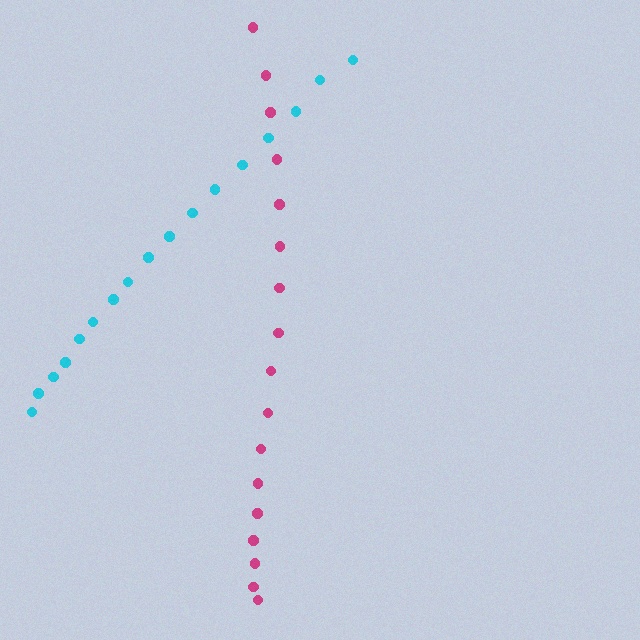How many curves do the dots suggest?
There are 2 distinct paths.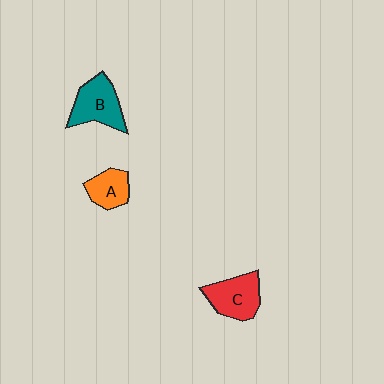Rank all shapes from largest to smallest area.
From largest to smallest: B (teal), C (red), A (orange).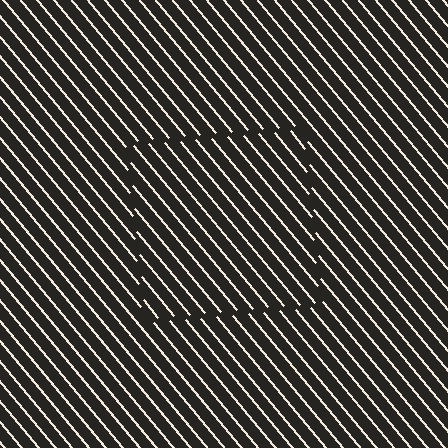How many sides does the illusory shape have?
4 sides — the line-ends trace a square.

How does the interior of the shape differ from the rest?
The interior of the shape contains the same grating, shifted by half a period — the contour is defined by the phase discontinuity where line-ends from the inner and outer gratings abut.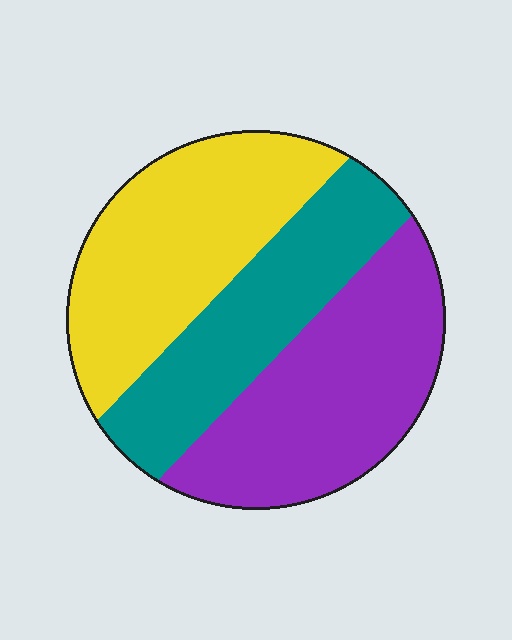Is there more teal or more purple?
Purple.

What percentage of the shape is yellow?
Yellow takes up between a third and a half of the shape.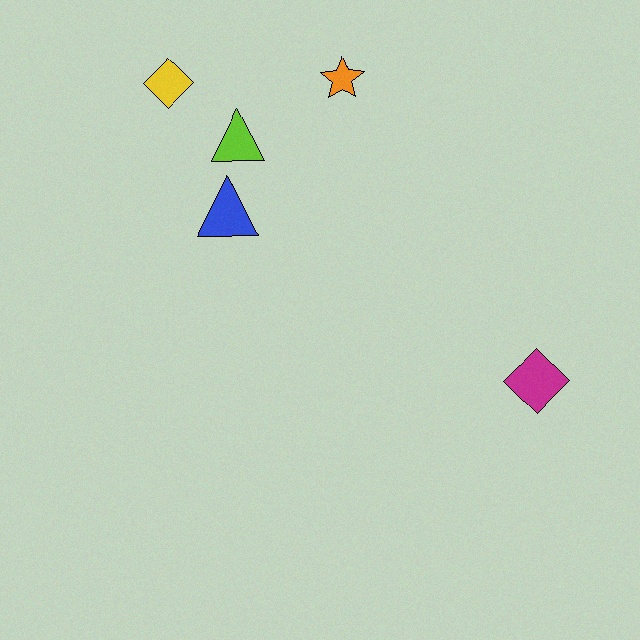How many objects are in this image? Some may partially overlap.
There are 5 objects.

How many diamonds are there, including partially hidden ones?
There are 2 diamonds.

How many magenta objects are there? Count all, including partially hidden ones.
There is 1 magenta object.